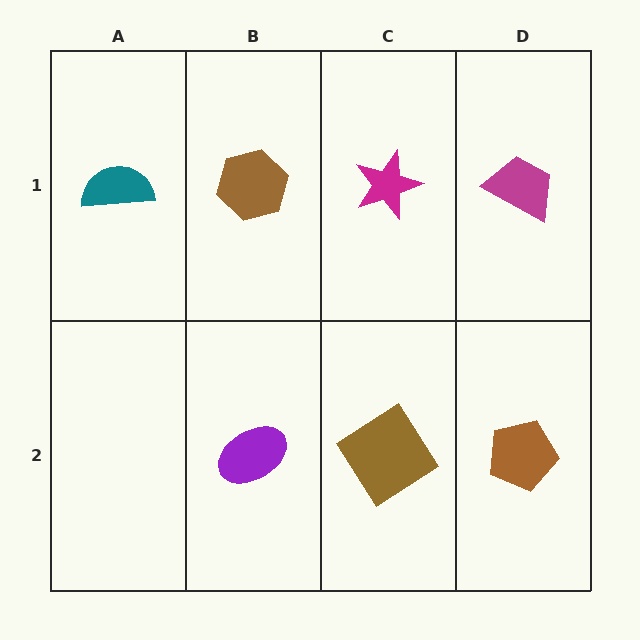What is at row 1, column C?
A magenta star.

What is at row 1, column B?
A brown hexagon.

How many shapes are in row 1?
4 shapes.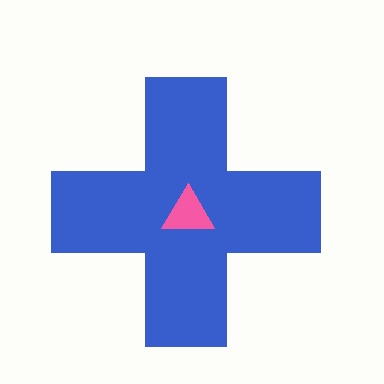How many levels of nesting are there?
2.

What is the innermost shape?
The pink triangle.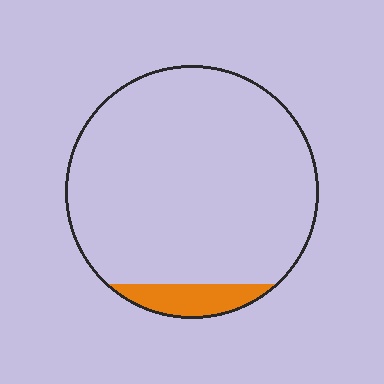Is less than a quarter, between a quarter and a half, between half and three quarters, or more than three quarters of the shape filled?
Less than a quarter.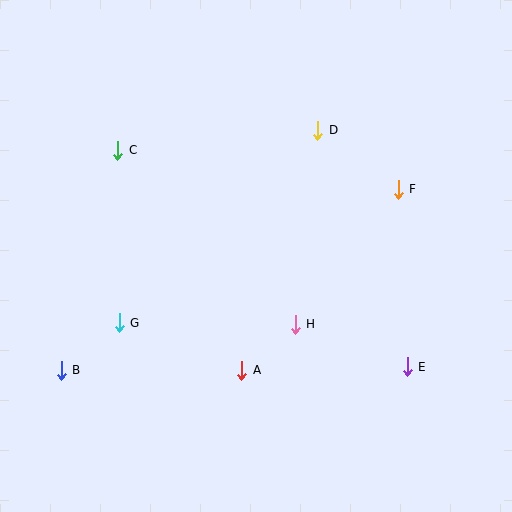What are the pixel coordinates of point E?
Point E is at (407, 367).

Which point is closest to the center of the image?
Point H at (295, 324) is closest to the center.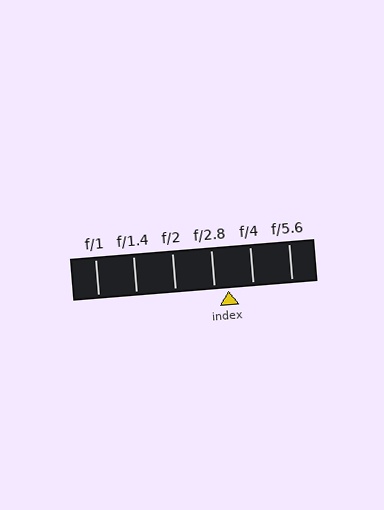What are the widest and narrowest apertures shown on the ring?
The widest aperture shown is f/1 and the narrowest is f/5.6.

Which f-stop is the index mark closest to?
The index mark is closest to f/2.8.